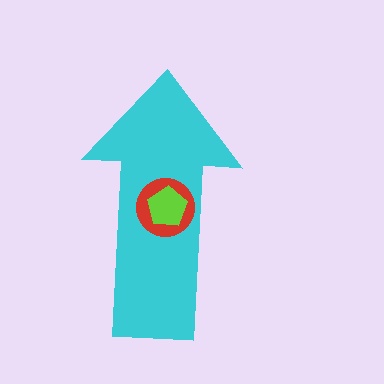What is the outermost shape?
The cyan arrow.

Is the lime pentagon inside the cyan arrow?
Yes.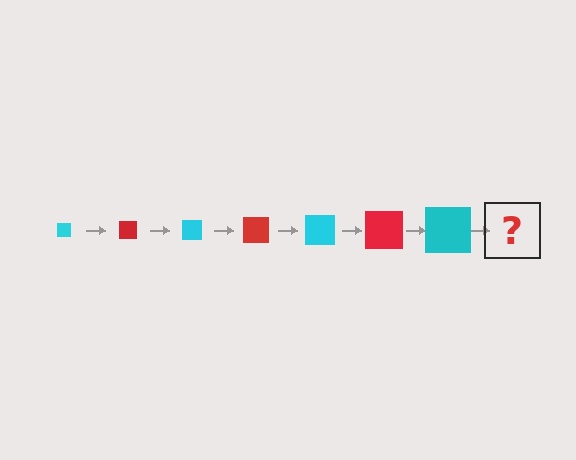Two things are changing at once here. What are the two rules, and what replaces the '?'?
The two rules are that the square grows larger each step and the color cycles through cyan and red. The '?' should be a red square, larger than the previous one.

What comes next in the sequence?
The next element should be a red square, larger than the previous one.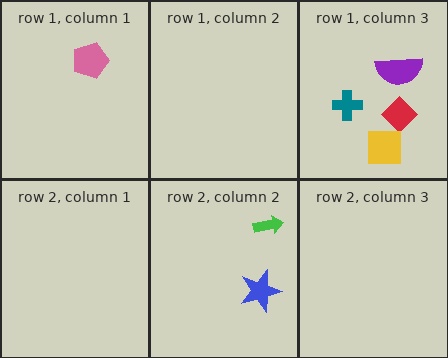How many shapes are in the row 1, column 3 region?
4.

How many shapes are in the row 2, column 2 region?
2.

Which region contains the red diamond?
The row 1, column 3 region.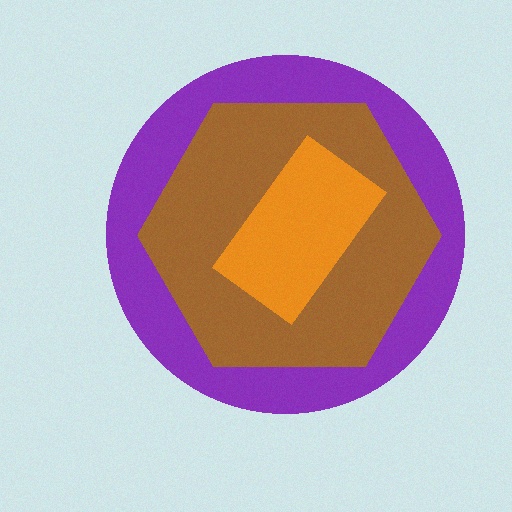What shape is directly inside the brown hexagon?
The orange rectangle.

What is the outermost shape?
The purple circle.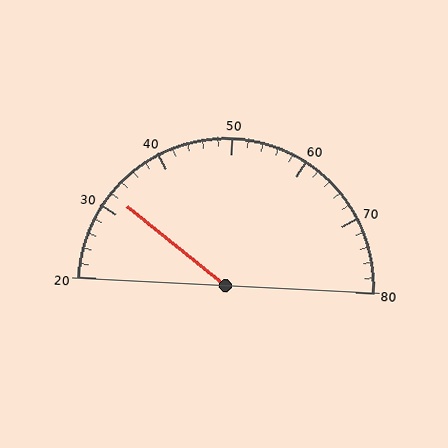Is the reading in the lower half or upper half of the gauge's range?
The reading is in the lower half of the range (20 to 80).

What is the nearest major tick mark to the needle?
The nearest major tick mark is 30.